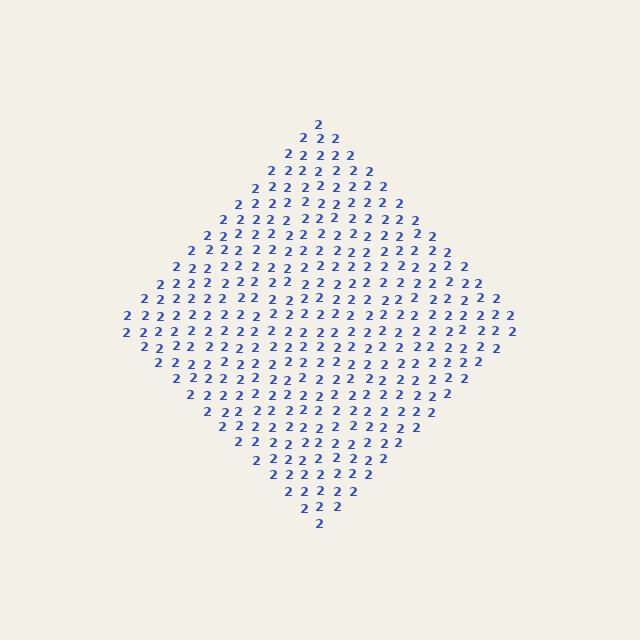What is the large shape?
The large shape is a diamond.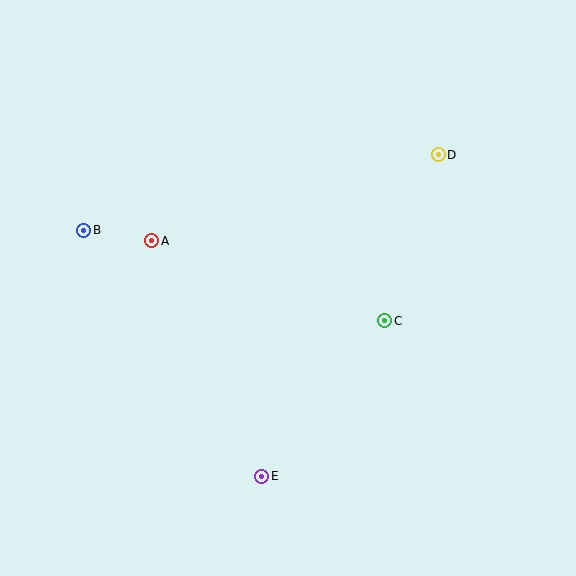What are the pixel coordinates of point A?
Point A is at (152, 241).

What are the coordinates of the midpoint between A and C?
The midpoint between A and C is at (268, 281).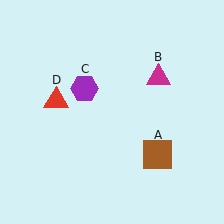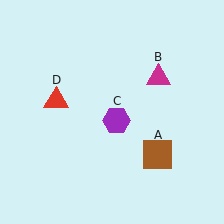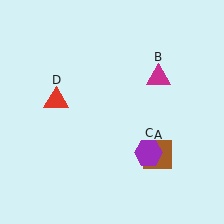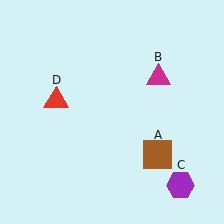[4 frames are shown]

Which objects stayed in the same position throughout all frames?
Brown square (object A) and magenta triangle (object B) and red triangle (object D) remained stationary.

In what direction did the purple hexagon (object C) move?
The purple hexagon (object C) moved down and to the right.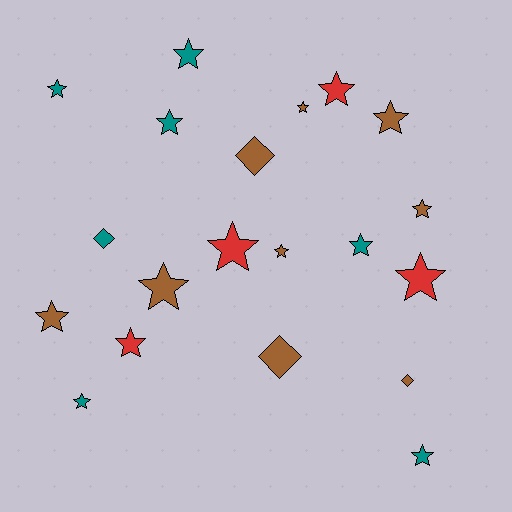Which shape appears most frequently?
Star, with 16 objects.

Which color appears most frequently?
Brown, with 9 objects.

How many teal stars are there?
There are 6 teal stars.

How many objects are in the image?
There are 20 objects.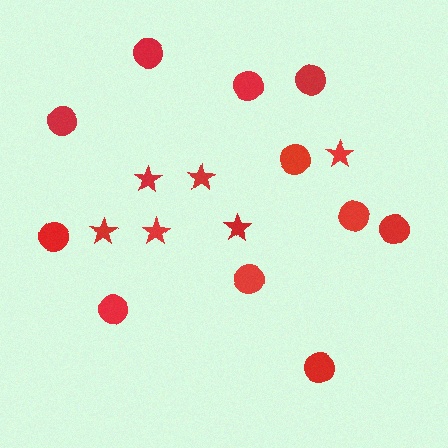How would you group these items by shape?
There are 2 groups: one group of stars (6) and one group of circles (11).